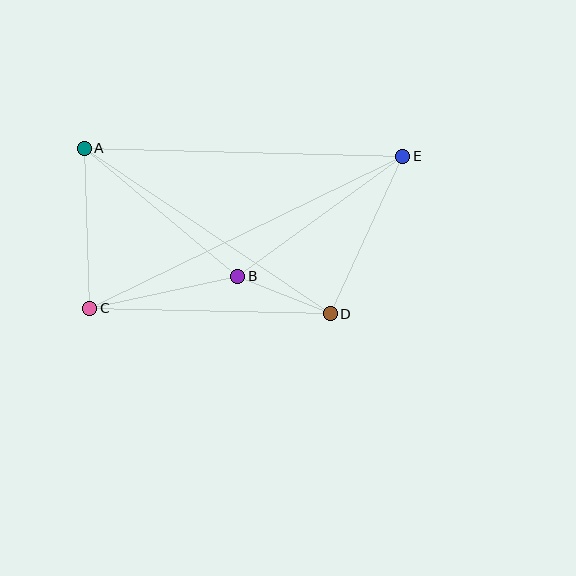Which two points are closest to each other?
Points B and D are closest to each other.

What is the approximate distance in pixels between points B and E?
The distance between B and E is approximately 204 pixels.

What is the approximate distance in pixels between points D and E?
The distance between D and E is approximately 173 pixels.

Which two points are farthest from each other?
Points C and E are farthest from each other.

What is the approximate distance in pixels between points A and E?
The distance between A and E is approximately 319 pixels.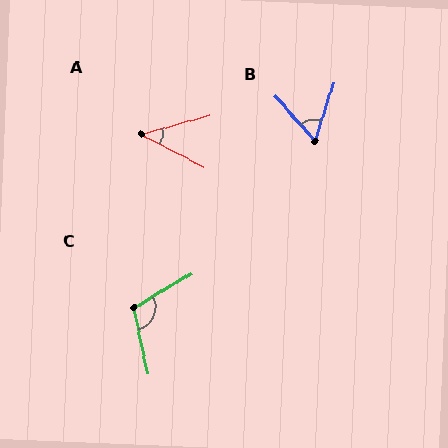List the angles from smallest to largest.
A (43°), B (59°), C (109°).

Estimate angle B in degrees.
Approximately 59 degrees.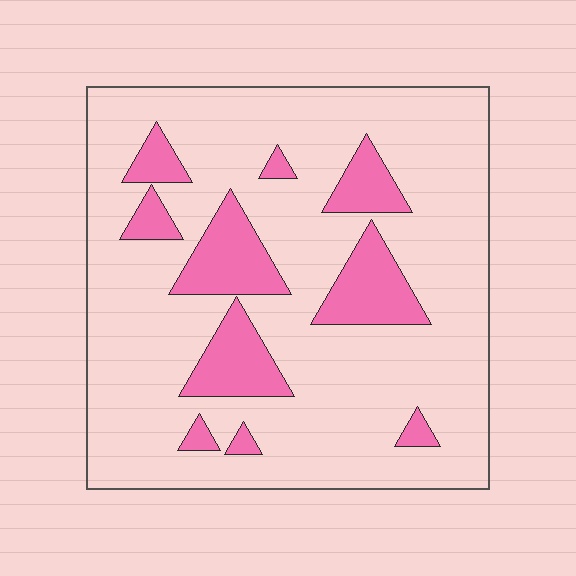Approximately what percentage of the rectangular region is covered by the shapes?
Approximately 20%.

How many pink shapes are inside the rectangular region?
10.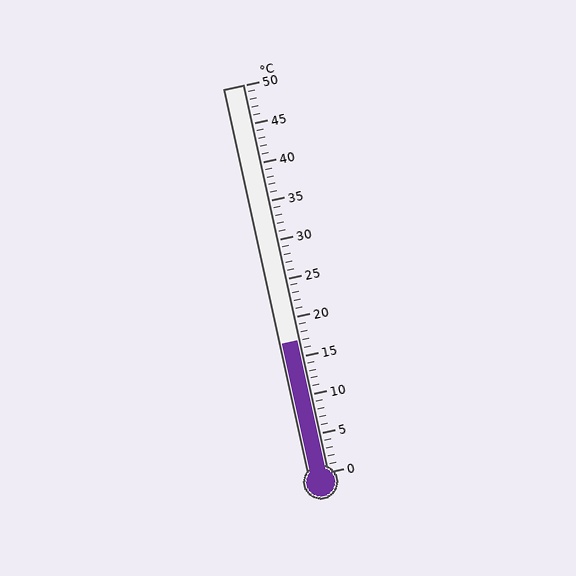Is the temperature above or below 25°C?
The temperature is below 25°C.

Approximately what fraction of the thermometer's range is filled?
The thermometer is filled to approximately 35% of its range.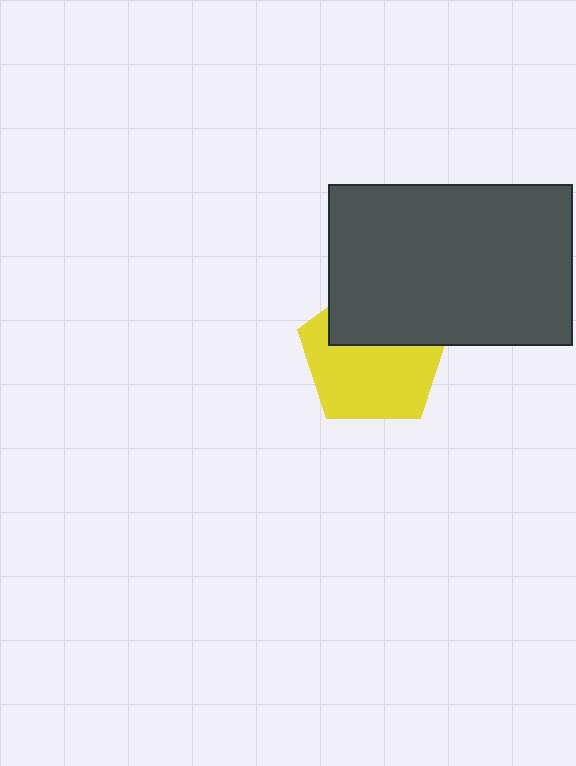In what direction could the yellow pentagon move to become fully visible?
The yellow pentagon could move down. That would shift it out from behind the dark gray rectangle entirely.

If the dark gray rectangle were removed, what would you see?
You would see the complete yellow pentagon.